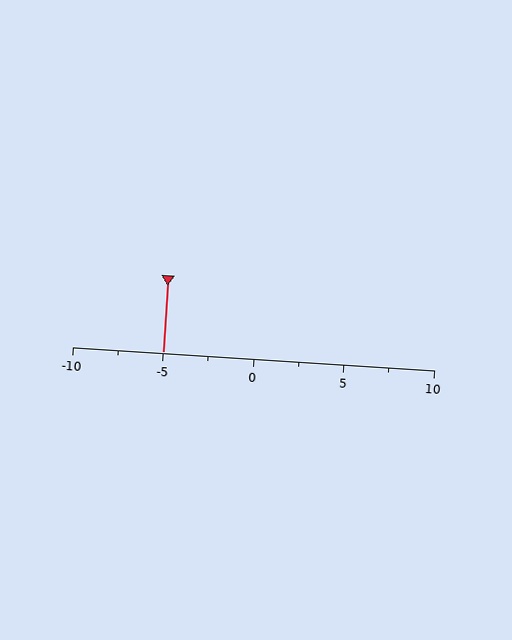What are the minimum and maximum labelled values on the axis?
The axis runs from -10 to 10.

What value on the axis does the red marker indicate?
The marker indicates approximately -5.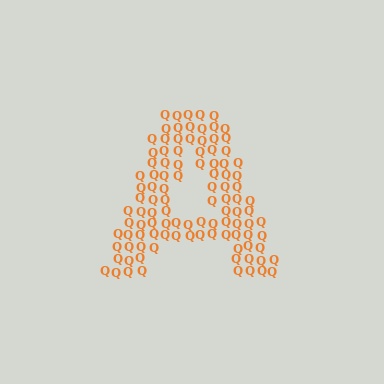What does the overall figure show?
The overall figure shows the letter A.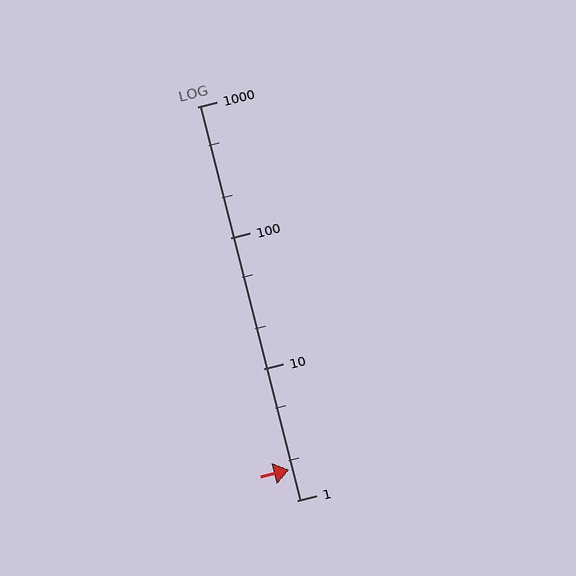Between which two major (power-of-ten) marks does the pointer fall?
The pointer is between 1 and 10.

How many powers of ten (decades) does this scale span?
The scale spans 3 decades, from 1 to 1000.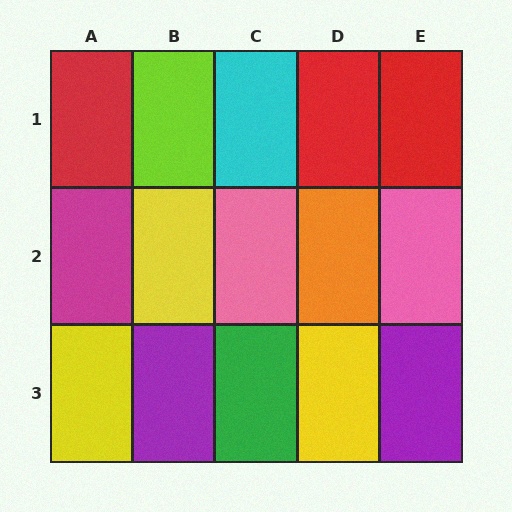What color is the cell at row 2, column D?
Orange.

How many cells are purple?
2 cells are purple.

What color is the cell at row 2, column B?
Yellow.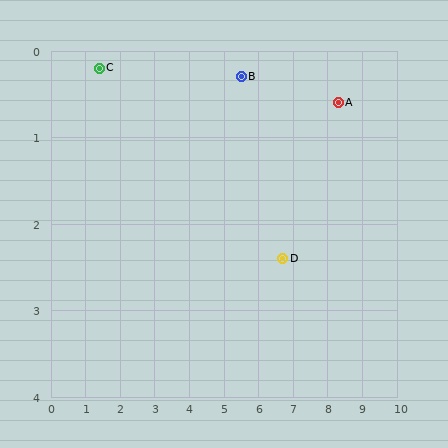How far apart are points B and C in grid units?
Points B and C are about 4.1 grid units apart.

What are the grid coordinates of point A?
Point A is at approximately (8.3, 0.6).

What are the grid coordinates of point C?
Point C is at approximately (1.4, 0.2).